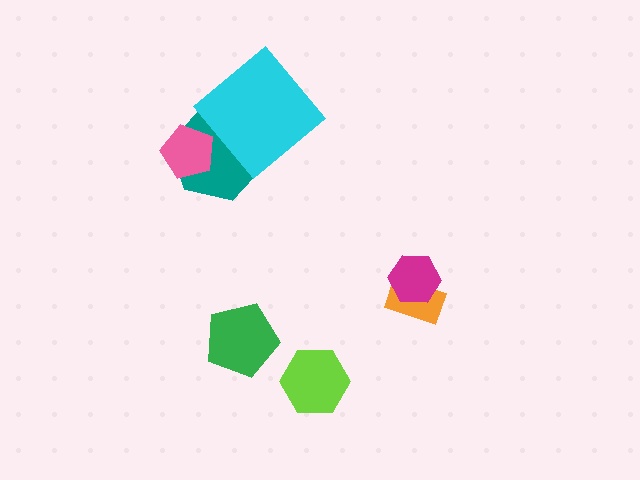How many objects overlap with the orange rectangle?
1 object overlaps with the orange rectangle.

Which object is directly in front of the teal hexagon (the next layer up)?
The pink pentagon is directly in front of the teal hexagon.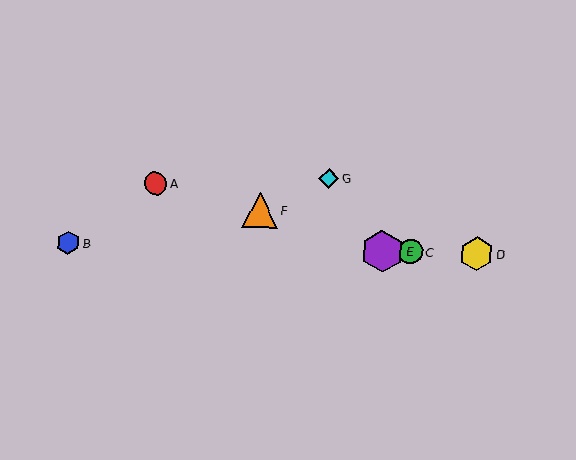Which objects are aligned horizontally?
Objects B, C, D, E are aligned horizontally.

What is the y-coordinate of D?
Object D is at y≈254.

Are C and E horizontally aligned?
Yes, both are at y≈252.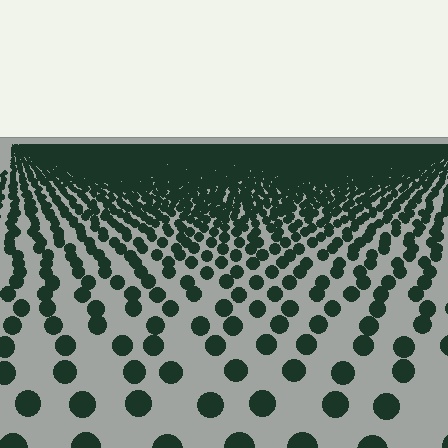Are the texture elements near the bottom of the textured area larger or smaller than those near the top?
Larger. Near the bottom, elements are closer to the viewer and appear at a bigger on-screen size.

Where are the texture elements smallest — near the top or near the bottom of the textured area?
Near the top.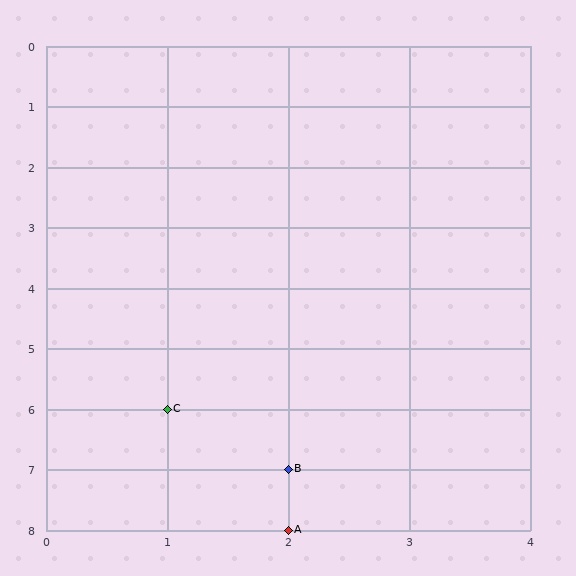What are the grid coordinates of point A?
Point A is at grid coordinates (2, 8).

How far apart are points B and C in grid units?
Points B and C are 1 column and 1 row apart (about 1.4 grid units diagonally).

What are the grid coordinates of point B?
Point B is at grid coordinates (2, 7).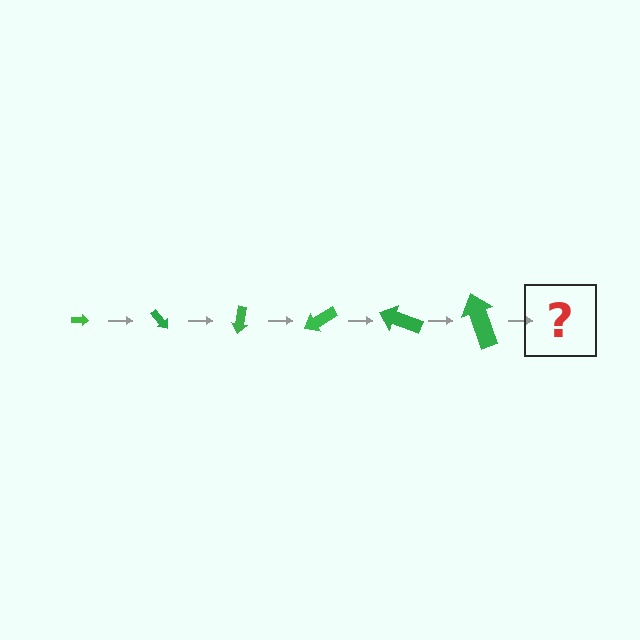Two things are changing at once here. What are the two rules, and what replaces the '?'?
The two rules are that the arrow grows larger each step and it rotates 50 degrees each step. The '?' should be an arrow, larger than the previous one and rotated 300 degrees from the start.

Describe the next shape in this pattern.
It should be an arrow, larger than the previous one and rotated 300 degrees from the start.